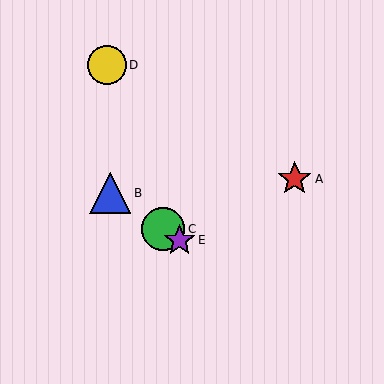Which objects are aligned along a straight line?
Objects B, C, E are aligned along a straight line.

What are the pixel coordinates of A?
Object A is at (295, 179).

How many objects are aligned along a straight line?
3 objects (B, C, E) are aligned along a straight line.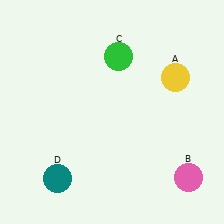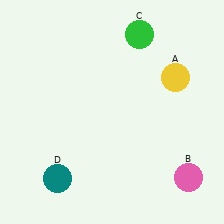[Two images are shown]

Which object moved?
The green circle (C) moved up.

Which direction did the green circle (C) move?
The green circle (C) moved up.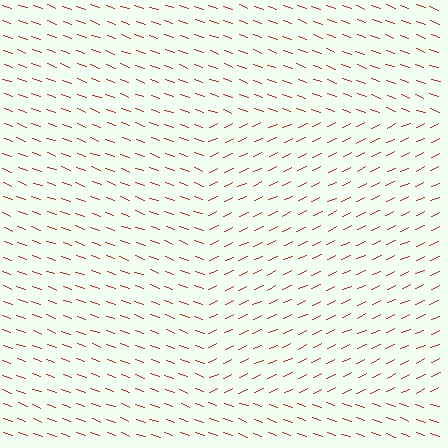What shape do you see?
I see a rectangle.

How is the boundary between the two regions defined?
The boundary is defined purely by a change in line orientation (approximately 45 degrees difference). All lines are the same color and thickness.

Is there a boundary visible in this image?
Yes, there is a texture boundary formed by a change in line orientation.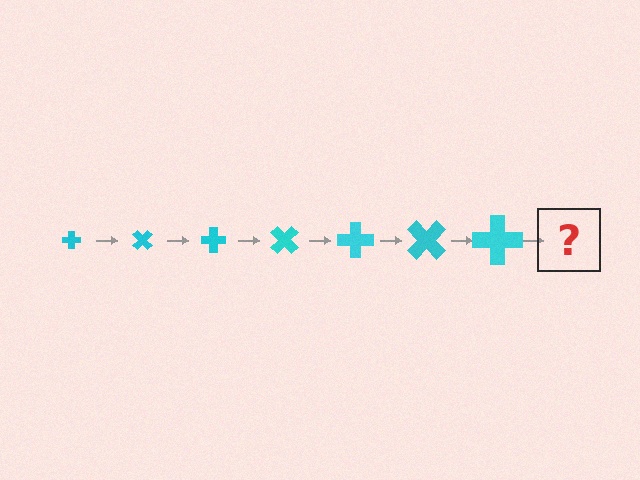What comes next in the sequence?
The next element should be a cross, larger than the previous one and rotated 315 degrees from the start.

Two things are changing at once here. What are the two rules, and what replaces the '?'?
The two rules are that the cross grows larger each step and it rotates 45 degrees each step. The '?' should be a cross, larger than the previous one and rotated 315 degrees from the start.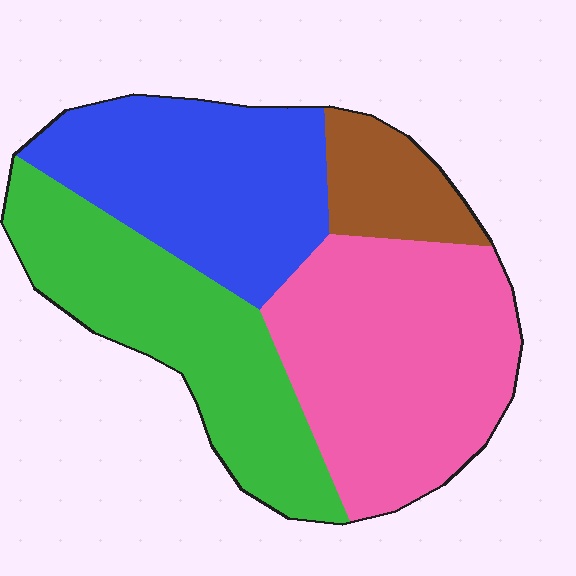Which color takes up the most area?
Pink, at roughly 35%.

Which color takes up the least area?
Brown, at roughly 10%.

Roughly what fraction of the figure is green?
Green covers about 30% of the figure.